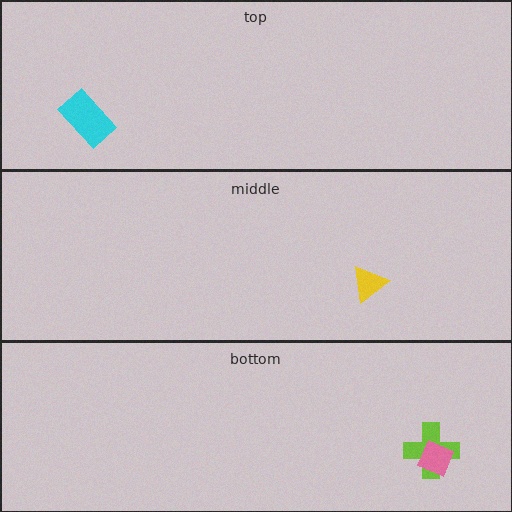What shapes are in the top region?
The cyan rectangle.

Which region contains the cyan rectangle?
The top region.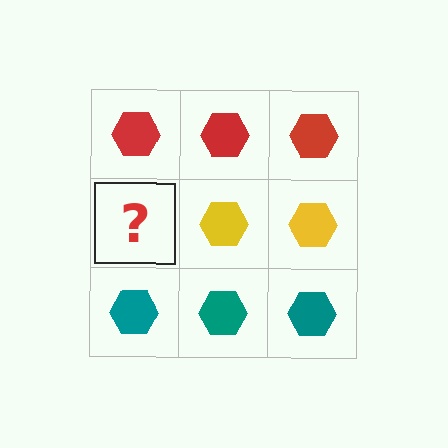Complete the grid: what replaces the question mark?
The question mark should be replaced with a yellow hexagon.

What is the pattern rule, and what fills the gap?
The rule is that each row has a consistent color. The gap should be filled with a yellow hexagon.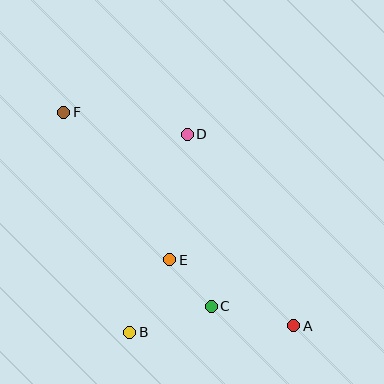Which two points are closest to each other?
Points C and E are closest to each other.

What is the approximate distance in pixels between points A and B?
The distance between A and B is approximately 165 pixels.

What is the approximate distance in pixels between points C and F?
The distance between C and F is approximately 244 pixels.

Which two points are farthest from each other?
Points A and F are farthest from each other.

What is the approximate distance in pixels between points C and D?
The distance between C and D is approximately 174 pixels.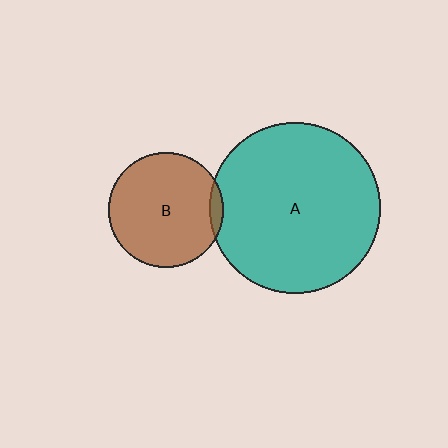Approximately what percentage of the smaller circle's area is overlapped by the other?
Approximately 5%.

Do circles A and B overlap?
Yes.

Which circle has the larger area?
Circle A (teal).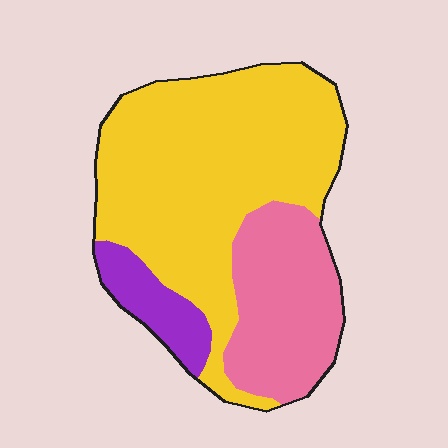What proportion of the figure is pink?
Pink takes up between a sixth and a third of the figure.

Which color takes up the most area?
Yellow, at roughly 65%.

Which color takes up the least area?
Purple, at roughly 10%.